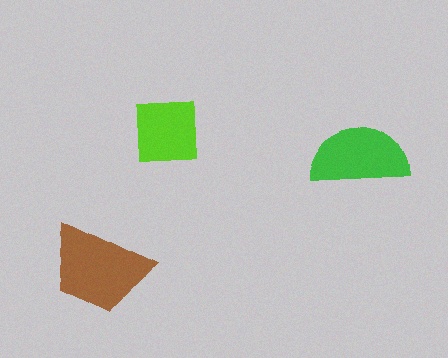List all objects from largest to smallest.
The brown trapezoid, the green semicircle, the lime square.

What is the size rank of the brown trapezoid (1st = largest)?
1st.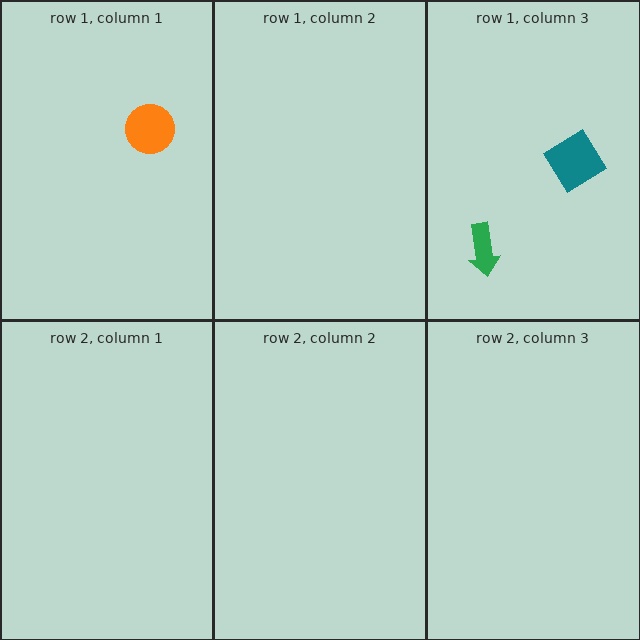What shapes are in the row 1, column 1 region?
The orange circle.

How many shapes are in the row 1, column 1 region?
1.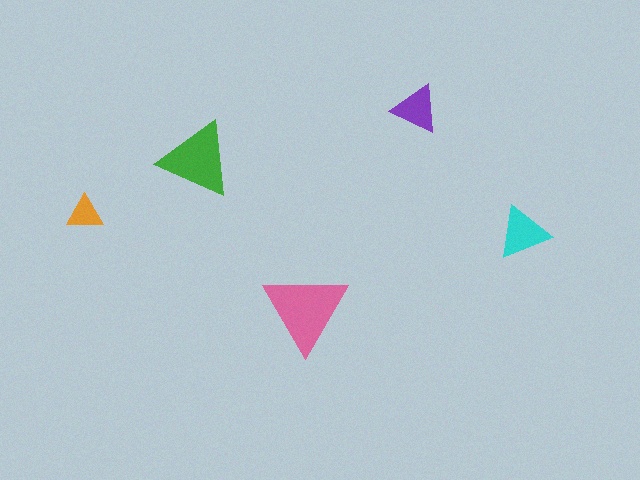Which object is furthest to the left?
The orange triangle is leftmost.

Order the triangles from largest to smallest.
the pink one, the green one, the cyan one, the purple one, the orange one.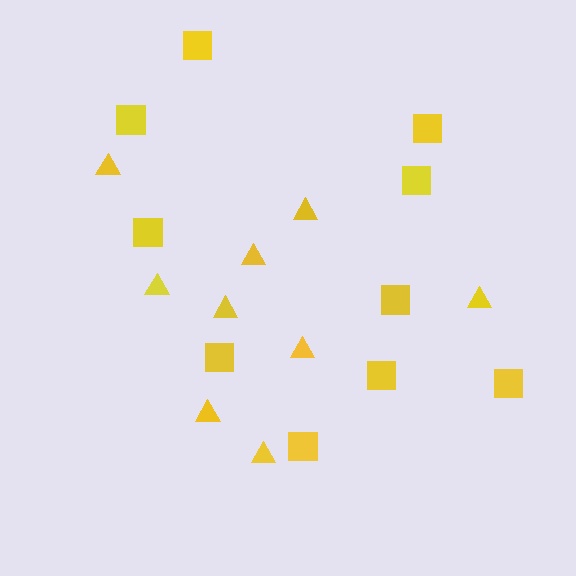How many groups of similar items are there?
There are 2 groups: one group of squares (10) and one group of triangles (9).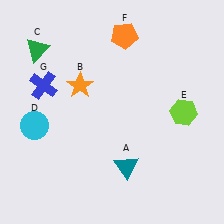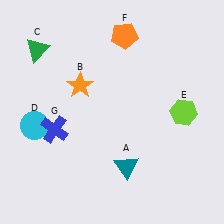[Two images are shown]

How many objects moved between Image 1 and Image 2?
1 object moved between the two images.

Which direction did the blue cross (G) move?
The blue cross (G) moved down.